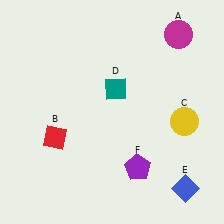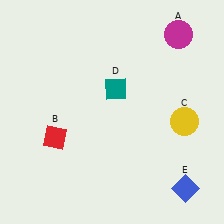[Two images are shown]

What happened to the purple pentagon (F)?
The purple pentagon (F) was removed in Image 2. It was in the bottom-right area of Image 1.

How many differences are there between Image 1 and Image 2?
There is 1 difference between the two images.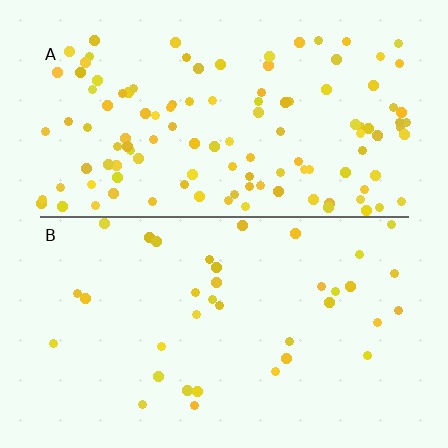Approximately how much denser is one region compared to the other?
Approximately 3.3× — region A over region B.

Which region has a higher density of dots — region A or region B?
A (the top).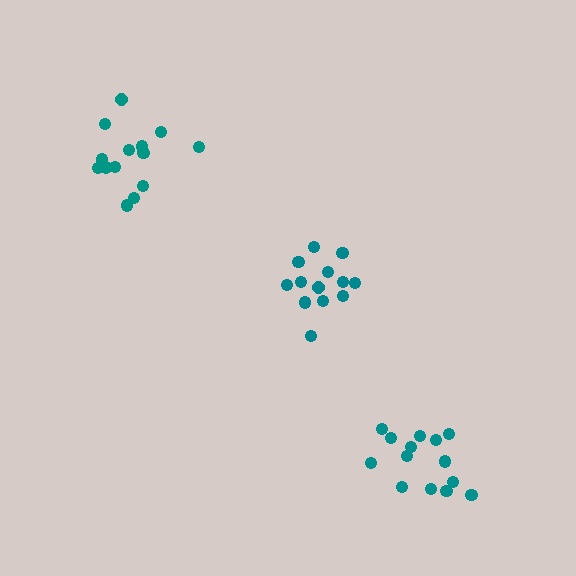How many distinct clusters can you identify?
There are 3 distinct clusters.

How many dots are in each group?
Group 1: 14 dots, Group 2: 13 dots, Group 3: 14 dots (41 total).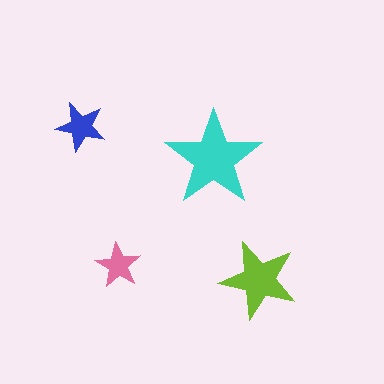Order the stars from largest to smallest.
the cyan one, the lime one, the blue one, the pink one.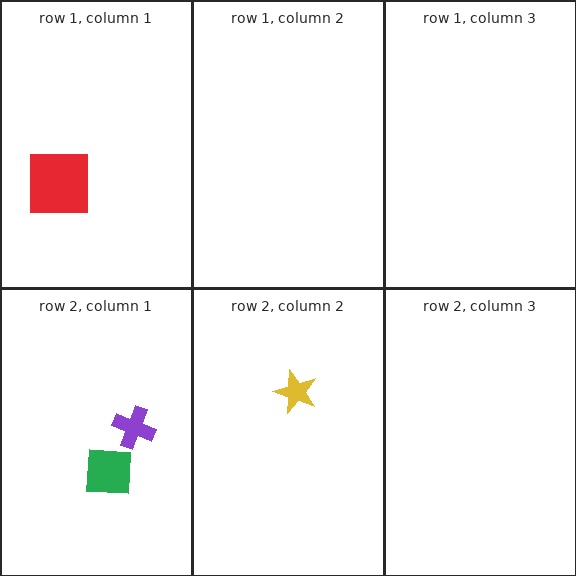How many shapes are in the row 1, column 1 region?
1.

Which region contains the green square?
The row 2, column 1 region.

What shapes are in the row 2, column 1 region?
The purple cross, the green square.